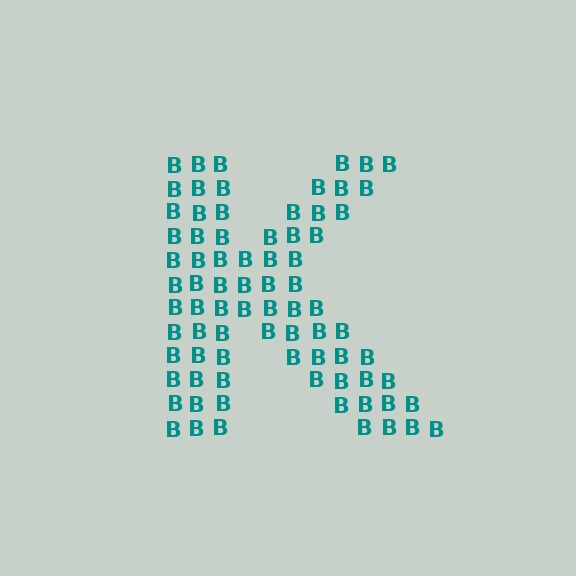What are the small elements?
The small elements are letter B's.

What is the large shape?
The large shape is the letter K.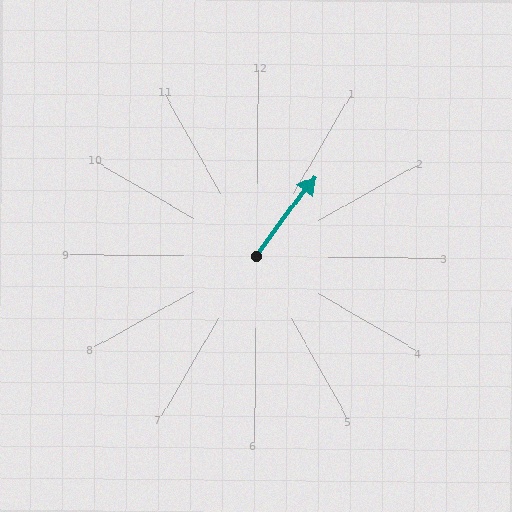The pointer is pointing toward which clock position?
Roughly 1 o'clock.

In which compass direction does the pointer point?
Northeast.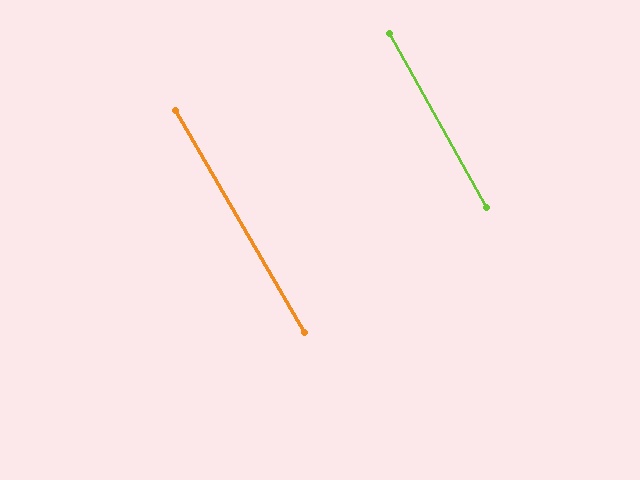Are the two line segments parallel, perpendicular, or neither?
Parallel — their directions differ by only 1.0°.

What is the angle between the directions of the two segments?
Approximately 1 degree.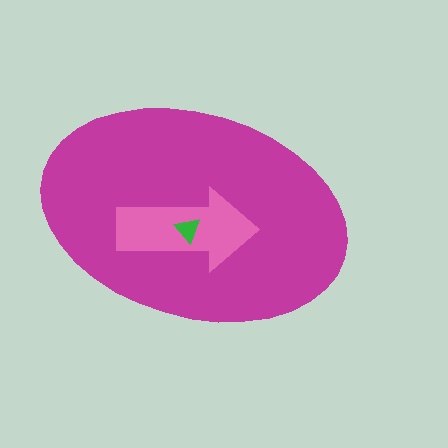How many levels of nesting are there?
3.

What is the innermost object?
The green triangle.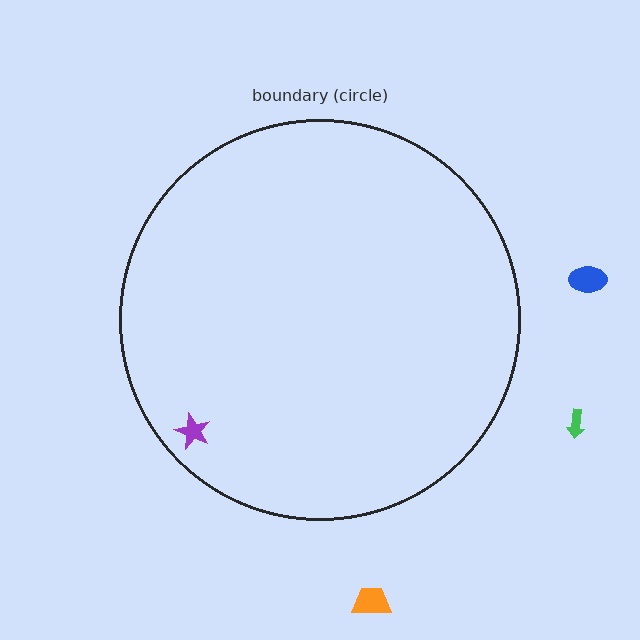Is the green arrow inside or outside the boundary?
Outside.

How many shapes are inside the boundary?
1 inside, 3 outside.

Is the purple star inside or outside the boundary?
Inside.